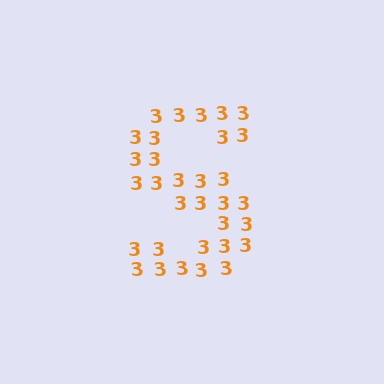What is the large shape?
The large shape is the letter S.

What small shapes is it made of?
It is made of small digit 3's.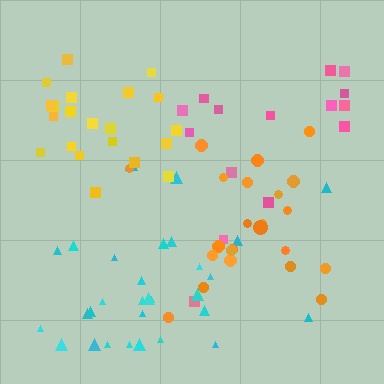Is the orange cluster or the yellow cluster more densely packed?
Yellow.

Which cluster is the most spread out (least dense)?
Pink.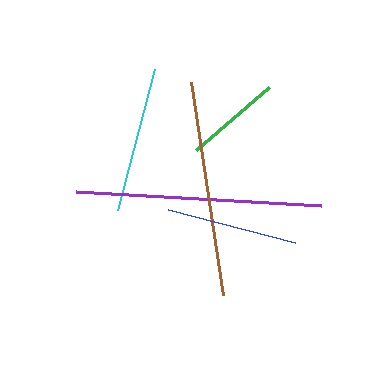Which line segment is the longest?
The purple line is the longest at approximately 246 pixels.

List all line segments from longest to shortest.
From longest to shortest: purple, brown, cyan, blue, green.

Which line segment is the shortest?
The green line is the shortest at approximately 96 pixels.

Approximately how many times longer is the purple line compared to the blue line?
The purple line is approximately 1.9 times the length of the blue line.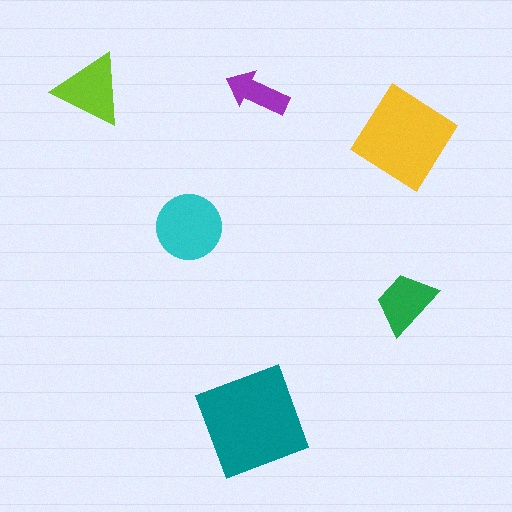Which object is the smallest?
The purple arrow.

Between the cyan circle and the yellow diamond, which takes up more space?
The yellow diamond.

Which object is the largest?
The teal square.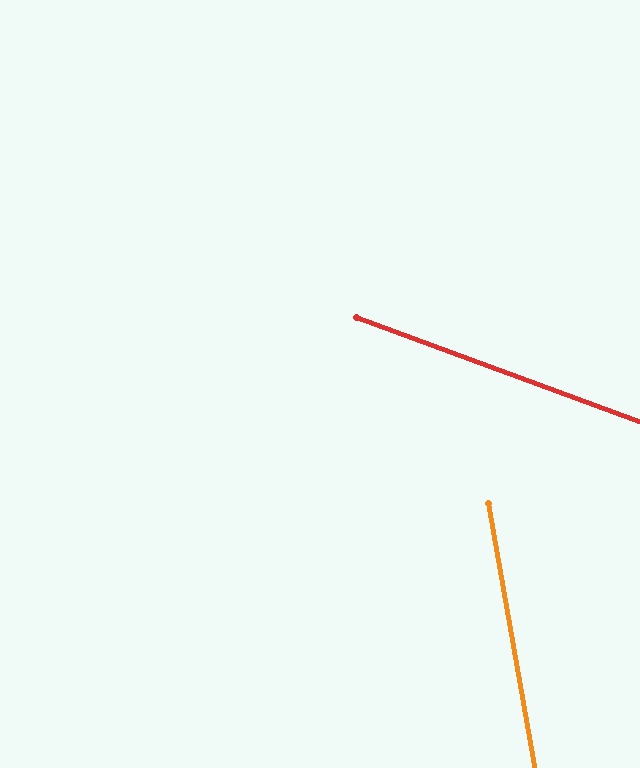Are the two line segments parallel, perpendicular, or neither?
Neither parallel nor perpendicular — they differ by about 60°.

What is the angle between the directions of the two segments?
Approximately 60 degrees.